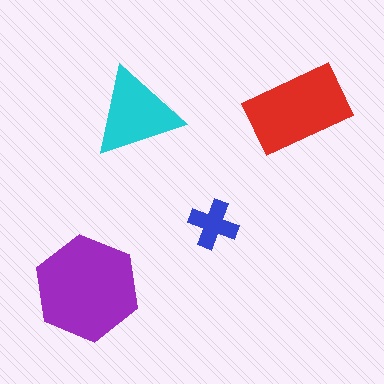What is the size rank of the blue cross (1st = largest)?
4th.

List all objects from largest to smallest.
The purple hexagon, the red rectangle, the cyan triangle, the blue cross.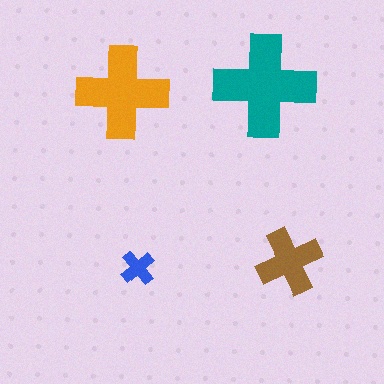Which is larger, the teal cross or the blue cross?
The teal one.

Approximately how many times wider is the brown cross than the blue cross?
About 2 times wider.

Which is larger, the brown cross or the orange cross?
The orange one.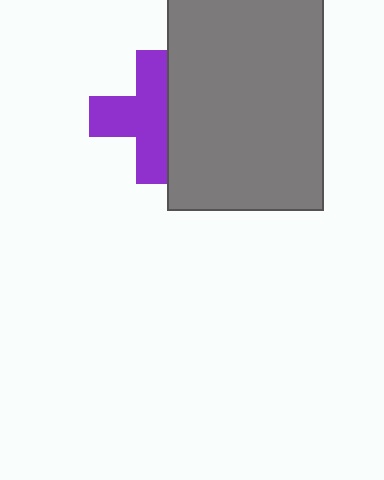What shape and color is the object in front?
The object in front is a gray rectangle.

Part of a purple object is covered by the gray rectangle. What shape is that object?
It is a cross.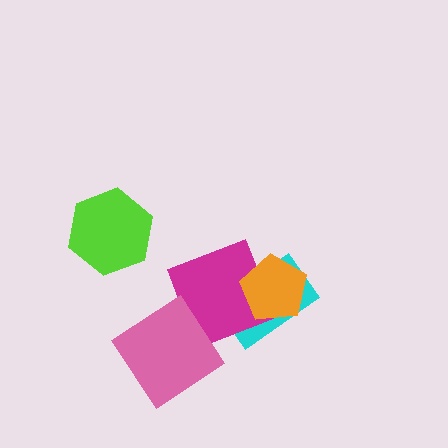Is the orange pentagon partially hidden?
No, no other shape covers it.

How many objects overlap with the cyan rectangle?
2 objects overlap with the cyan rectangle.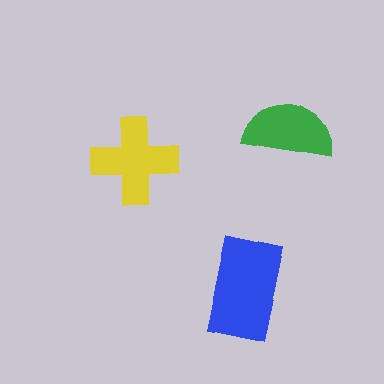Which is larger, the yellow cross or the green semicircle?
The yellow cross.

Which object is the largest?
The blue rectangle.